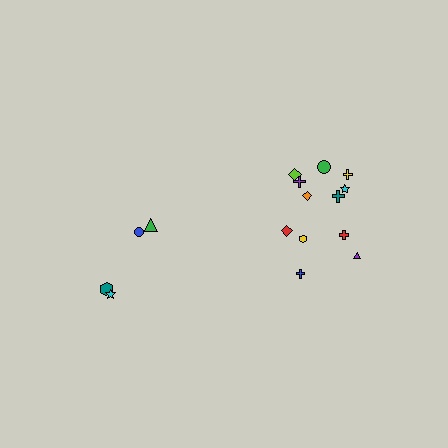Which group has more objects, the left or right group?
The right group.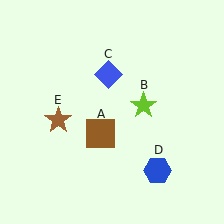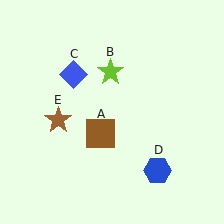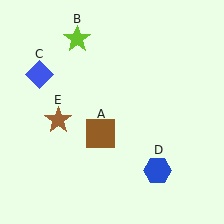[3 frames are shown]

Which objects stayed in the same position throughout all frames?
Brown square (object A) and blue hexagon (object D) and brown star (object E) remained stationary.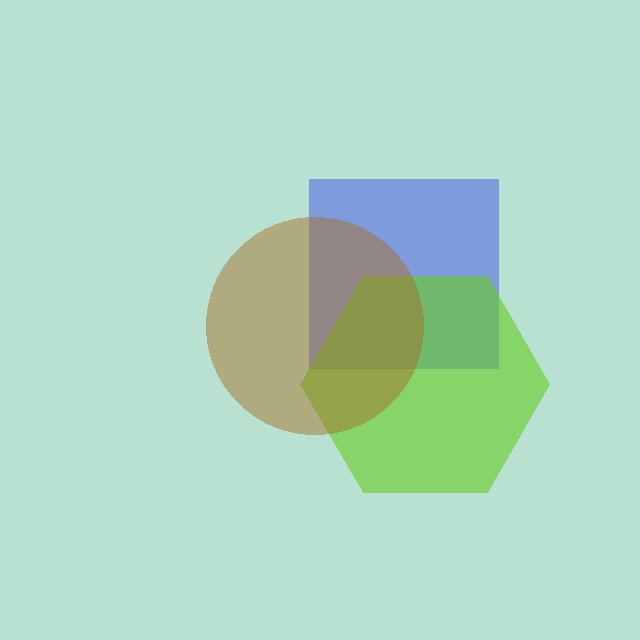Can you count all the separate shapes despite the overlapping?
Yes, there are 3 separate shapes.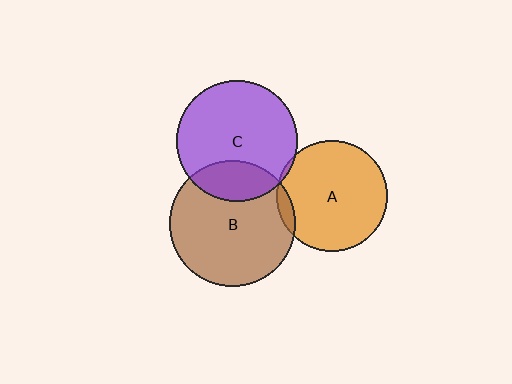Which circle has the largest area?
Circle B (brown).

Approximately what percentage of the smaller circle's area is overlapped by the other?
Approximately 5%.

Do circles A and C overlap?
Yes.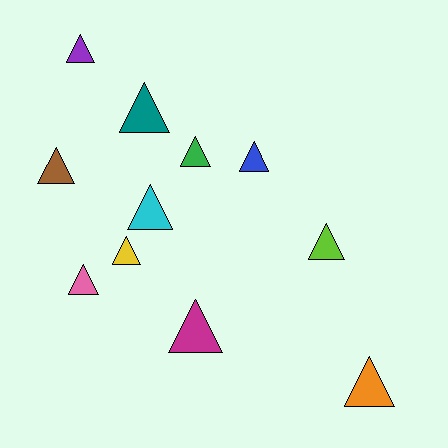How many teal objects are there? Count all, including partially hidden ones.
There is 1 teal object.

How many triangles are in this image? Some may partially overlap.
There are 11 triangles.